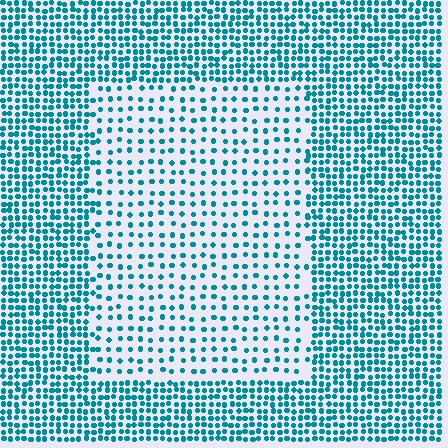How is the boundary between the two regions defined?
The boundary is defined by a change in element density (approximately 2.3x ratio). All elements are the same color, size, and shape.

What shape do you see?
I see a rectangle.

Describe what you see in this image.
The image contains small teal elements arranged at two different densities. A rectangle-shaped region is visible where the elements are less densely packed than the surrounding area.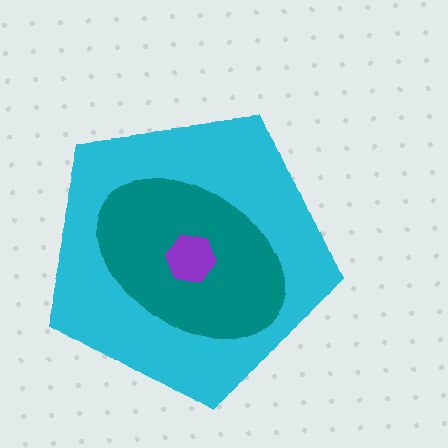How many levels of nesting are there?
3.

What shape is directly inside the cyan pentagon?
The teal ellipse.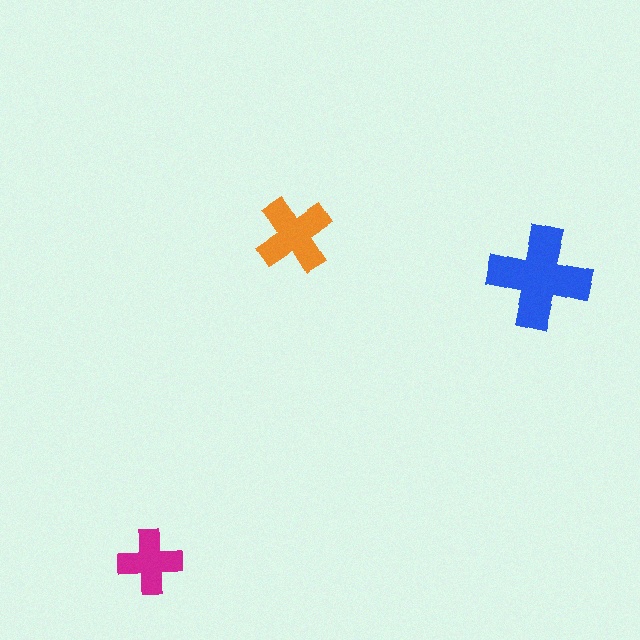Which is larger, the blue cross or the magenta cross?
The blue one.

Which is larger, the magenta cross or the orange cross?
The orange one.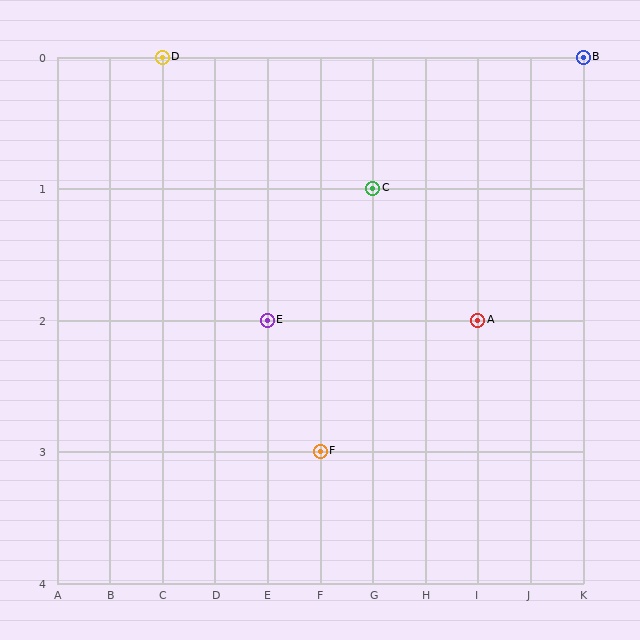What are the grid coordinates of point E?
Point E is at grid coordinates (E, 2).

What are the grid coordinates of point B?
Point B is at grid coordinates (K, 0).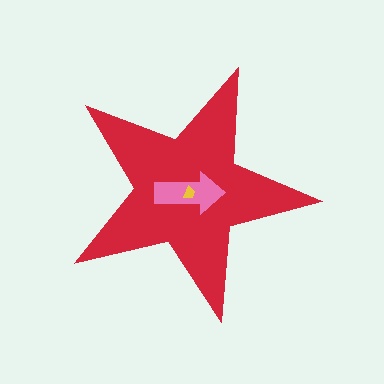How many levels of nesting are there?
3.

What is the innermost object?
The yellow trapezoid.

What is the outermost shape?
The red star.